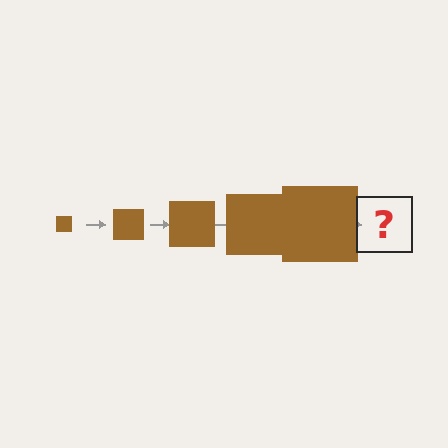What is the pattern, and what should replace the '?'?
The pattern is that the square gets progressively larger each step. The '?' should be a brown square, larger than the previous one.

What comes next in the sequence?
The next element should be a brown square, larger than the previous one.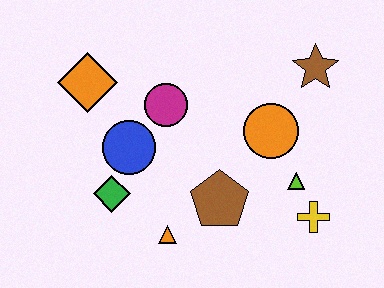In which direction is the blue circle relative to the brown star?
The blue circle is to the left of the brown star.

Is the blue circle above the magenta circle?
No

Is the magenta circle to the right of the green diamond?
Yes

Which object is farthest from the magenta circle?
The yellow cross is farthest from the magenta circle.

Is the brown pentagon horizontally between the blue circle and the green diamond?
No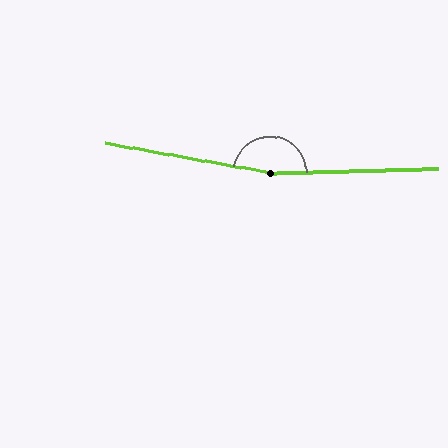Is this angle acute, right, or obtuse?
It is obtuse.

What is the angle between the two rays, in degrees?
Approximately 168 degrees.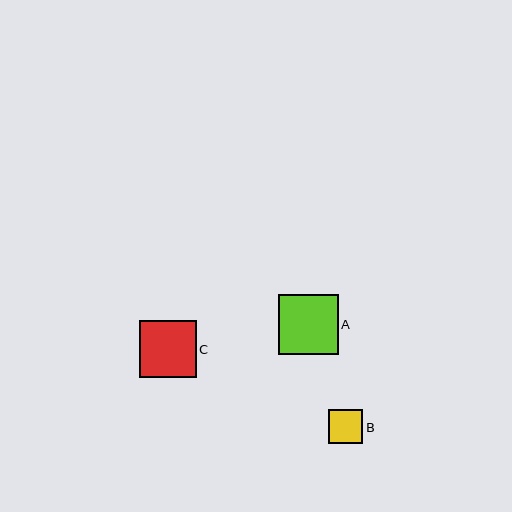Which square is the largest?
Square A is the largest with a size of approximately 60 pixels.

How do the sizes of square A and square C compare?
Square A and square C are approximately the same size.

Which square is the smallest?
Square B is the smallest with a size of approximately 34 pixels.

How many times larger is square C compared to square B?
Square C is approximately 1.7 times the size of square B.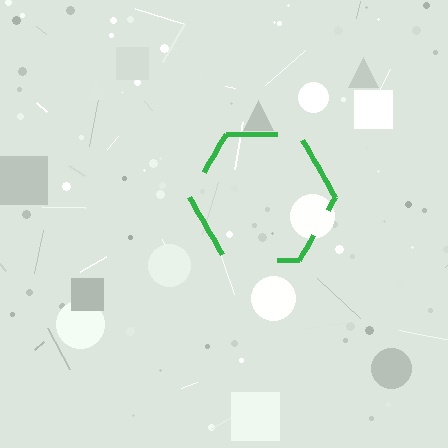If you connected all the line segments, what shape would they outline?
They would outline a hexagon.